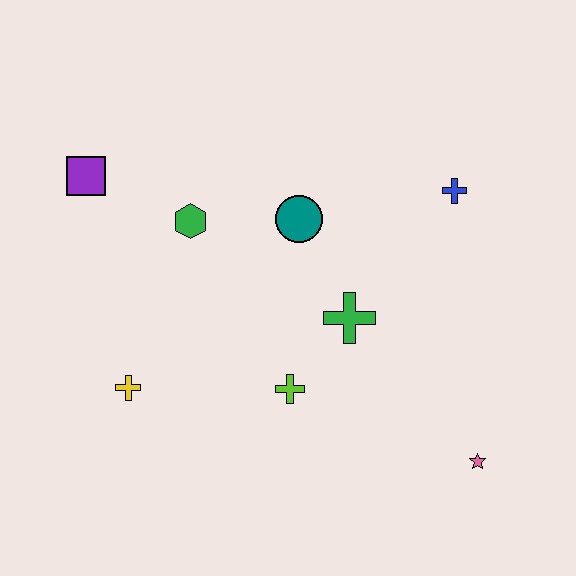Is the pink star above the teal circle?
No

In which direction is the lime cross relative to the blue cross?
The lime cross is below the blue cross.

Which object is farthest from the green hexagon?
The pink star is farthest from the green hexagon.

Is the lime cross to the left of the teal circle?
Yes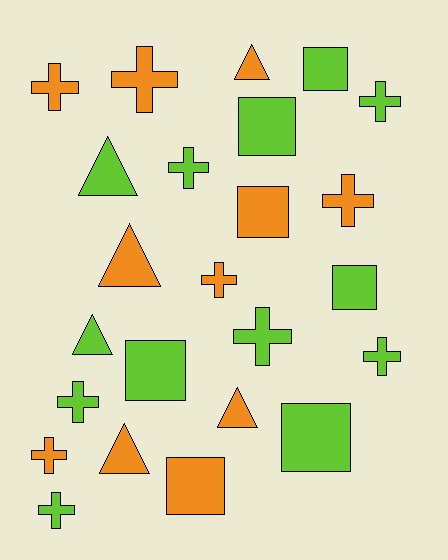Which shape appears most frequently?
Cross, with 11 objects.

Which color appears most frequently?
Lime, with 13 objects.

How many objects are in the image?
There are 24 objects.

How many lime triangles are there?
There are 2 lime triangles.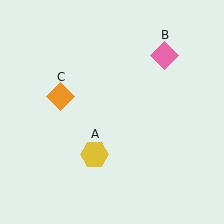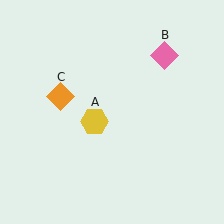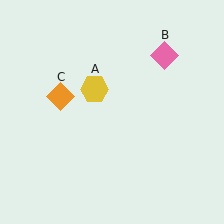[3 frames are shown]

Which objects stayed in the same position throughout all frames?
Pink diamond (object B) and orange diamond (object C) remained stationary.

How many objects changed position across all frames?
1 object changed position: yellow hexagon (object A).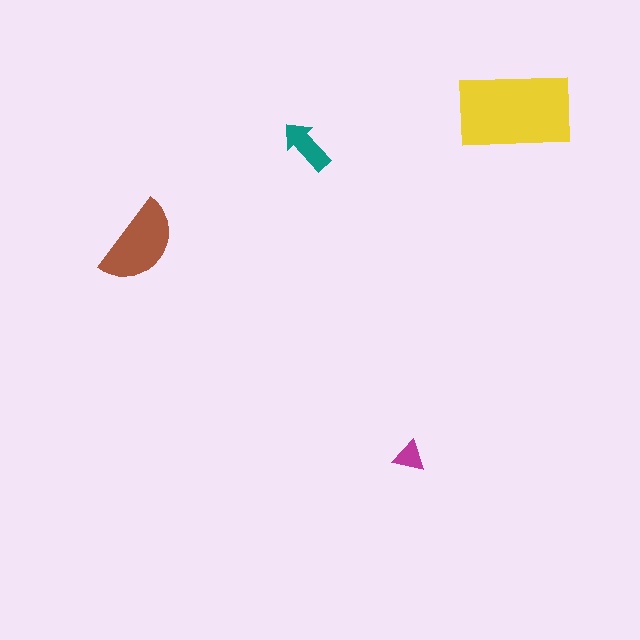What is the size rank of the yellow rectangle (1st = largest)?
1st.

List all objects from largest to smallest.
The yellow rectangle, the brown semicircle, the teal arrow, the magenta triangle.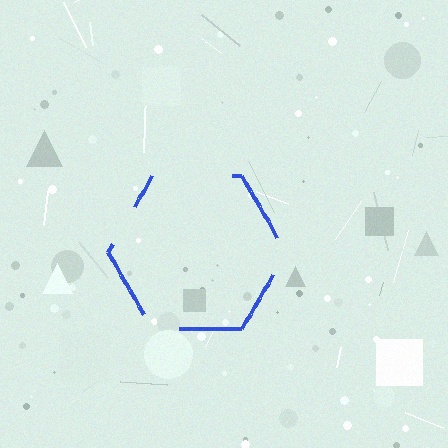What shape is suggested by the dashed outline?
The dashed outline suggests a hexagon.